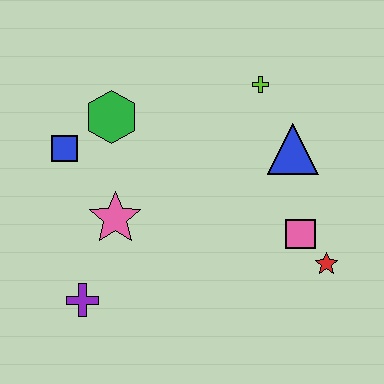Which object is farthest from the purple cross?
The lime cross is farthest from the purple cross.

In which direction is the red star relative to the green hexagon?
The red star is to the right of the green hexagon.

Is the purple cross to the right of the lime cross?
No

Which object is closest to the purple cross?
The pink star is closest to the purple cross.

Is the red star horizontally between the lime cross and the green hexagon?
No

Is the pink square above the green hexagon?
No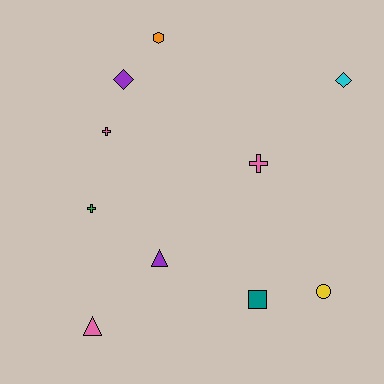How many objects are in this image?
There are 10 objects.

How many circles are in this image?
There is 1 circle.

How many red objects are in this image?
There are no red objects.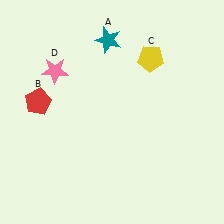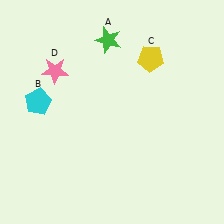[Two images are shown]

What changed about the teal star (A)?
In Image 1, A is teal. In Image 2, it changed to green.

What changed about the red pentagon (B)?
In Image 1, B is red. In Image 2, it changed to cyan.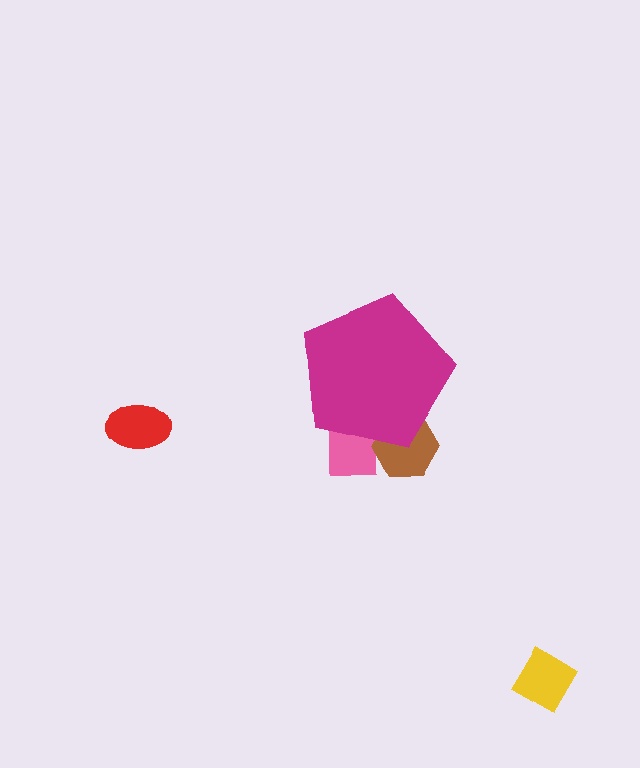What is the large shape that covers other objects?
A magenta pentagon.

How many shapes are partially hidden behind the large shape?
2 shapes are partially hidden.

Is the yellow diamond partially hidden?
No, the yellow diamond is fully visible.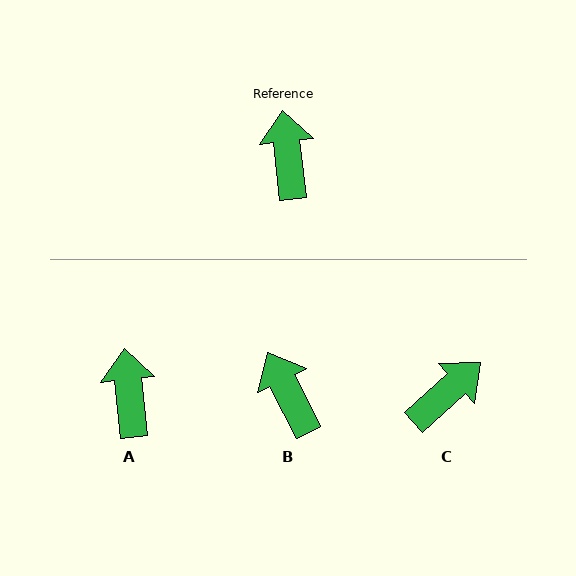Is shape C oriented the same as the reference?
No, it is off by about 54 degrees.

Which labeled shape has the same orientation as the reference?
A.